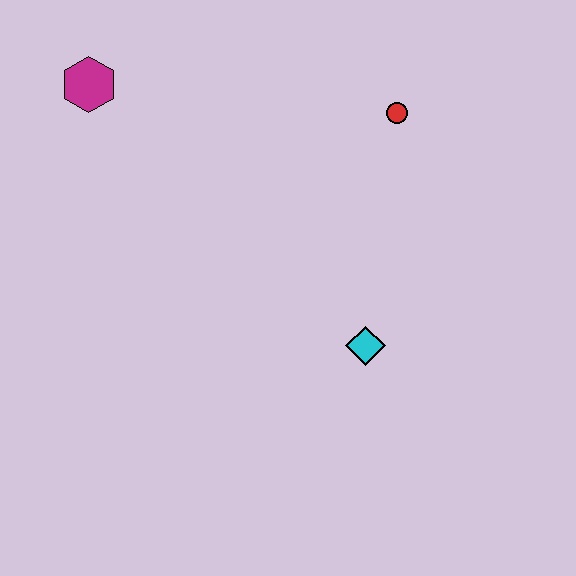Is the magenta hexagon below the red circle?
No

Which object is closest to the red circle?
The cyan diamond is closest to the red circle.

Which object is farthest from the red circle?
The magenta hexagon is farthest from the red circle.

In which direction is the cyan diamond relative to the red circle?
The cyan diamond is below the red circle.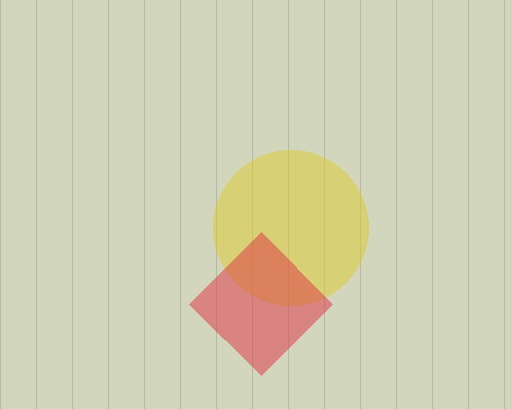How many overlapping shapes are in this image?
There are 2 overlapping shapes in the image.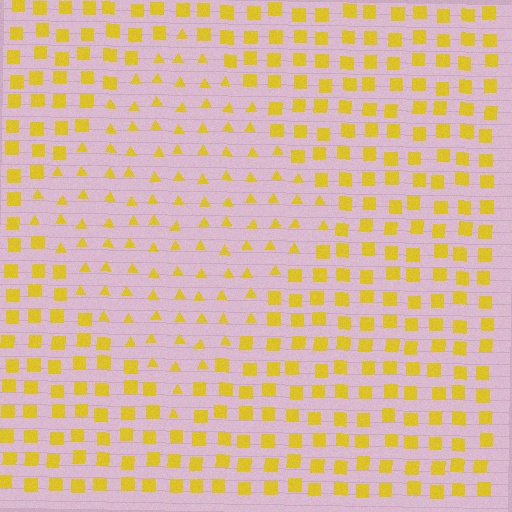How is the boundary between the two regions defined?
The boundary is defined by a change in element shape: triangles inside vs. squares outside. All elements share the same color and spacing.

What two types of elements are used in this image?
The image uses triangles inside the diamond region and squares outside it.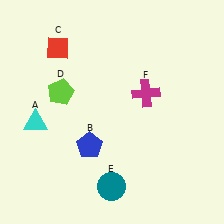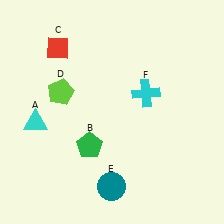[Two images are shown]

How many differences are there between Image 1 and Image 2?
There are 2 differences between the two images.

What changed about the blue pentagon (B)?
In Image 1, B is blue. In Image 2, it changed to green.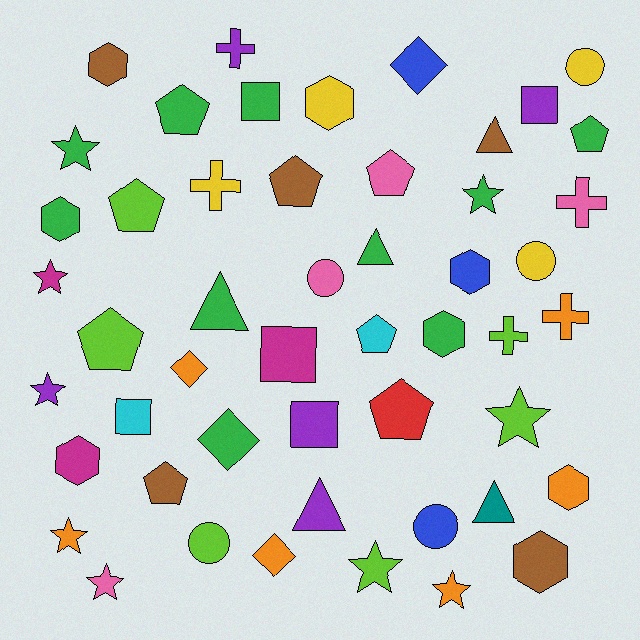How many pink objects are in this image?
There are 4 pink objects.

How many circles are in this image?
There are 5 circles.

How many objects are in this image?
There are 50 objects.